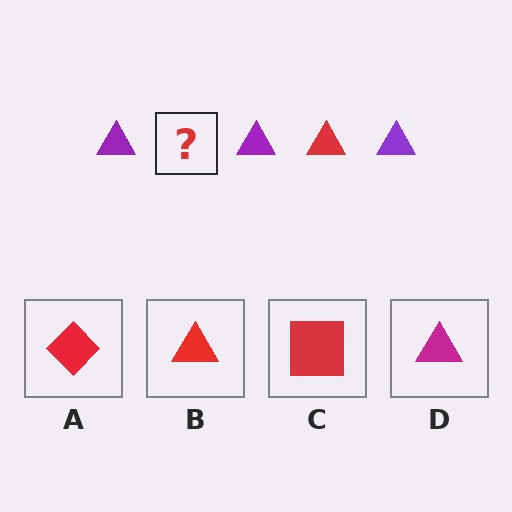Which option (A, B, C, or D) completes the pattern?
B.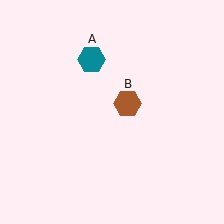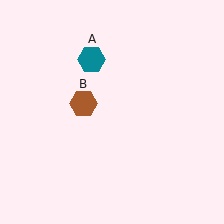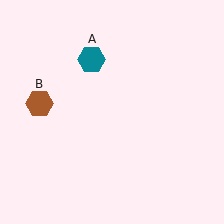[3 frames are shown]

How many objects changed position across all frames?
1 object changed position: brown hexagon (object B).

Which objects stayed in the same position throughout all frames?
Teal hexagon (object A) remained stationary.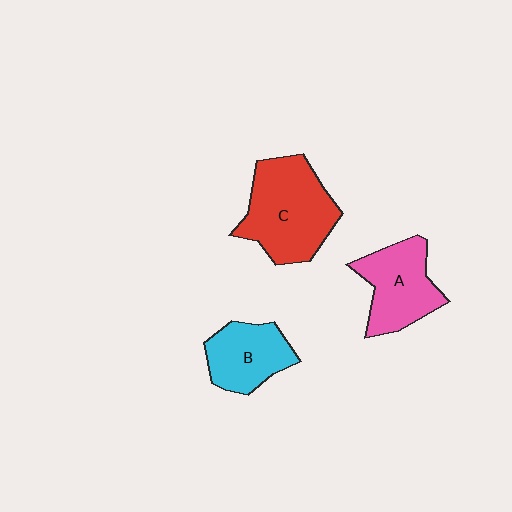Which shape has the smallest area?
Shape B (cyan).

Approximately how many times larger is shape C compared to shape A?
Approximately 1.4 times.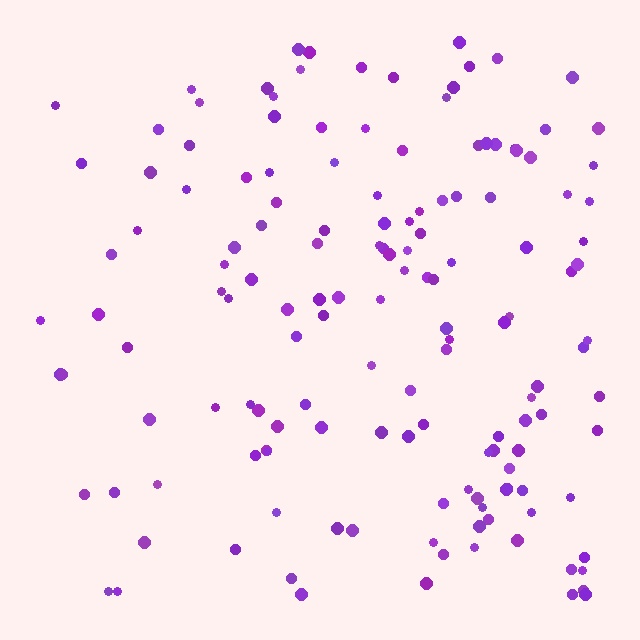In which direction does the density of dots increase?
From left to right, with the right side densest.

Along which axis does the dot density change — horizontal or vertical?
Horizontal.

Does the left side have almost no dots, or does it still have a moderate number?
Still a moderate number, just noticeably fewer than the right.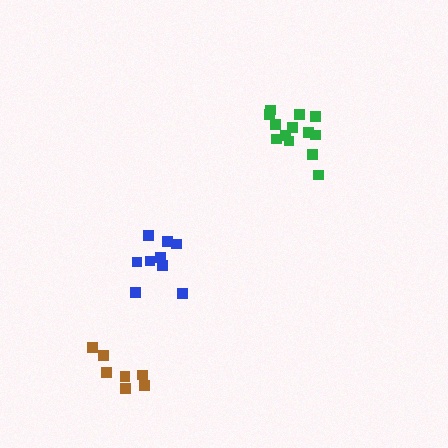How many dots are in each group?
Group 1: 9 dots, Group 2: 13 dots, Group 3: 9 dots (31 total).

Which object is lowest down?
The brown cluster is bottommost.